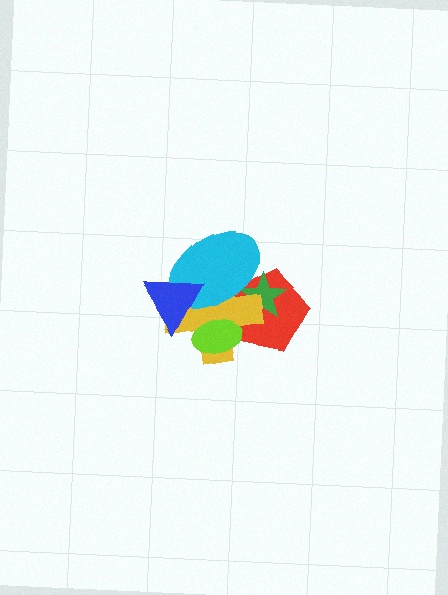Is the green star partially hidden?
Yes, it is partially covered by another shape.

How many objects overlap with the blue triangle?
2 objects overlap with the blue triangle.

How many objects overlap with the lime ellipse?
3 objects overlap with the lime ellipse.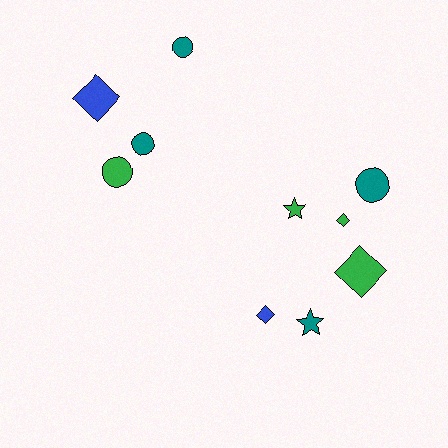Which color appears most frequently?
Green, with 4 objects.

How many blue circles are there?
There are no blue circles.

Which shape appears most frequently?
Diamond, with 4 objects.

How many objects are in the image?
There are 10 objects.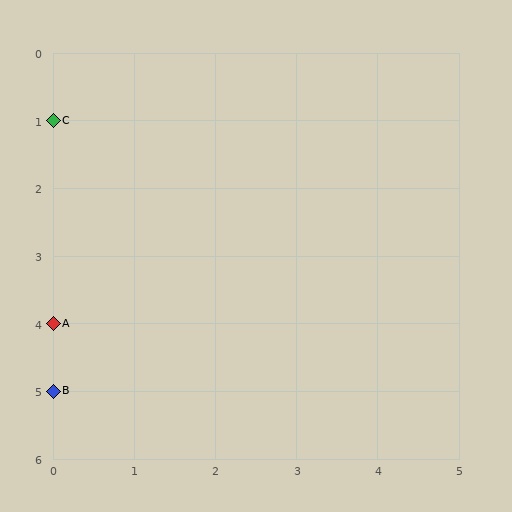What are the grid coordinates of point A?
Point A is at grid coordinates (0, 4).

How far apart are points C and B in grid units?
Points C and B are 4 rows apart.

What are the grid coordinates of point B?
Point B is at grid coordinates (0, 5).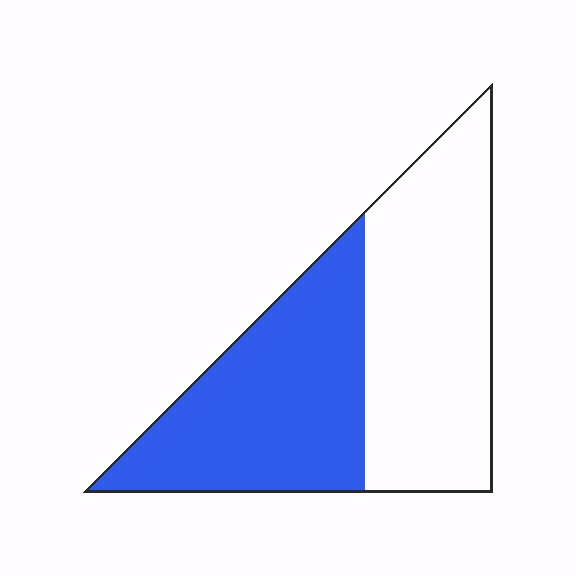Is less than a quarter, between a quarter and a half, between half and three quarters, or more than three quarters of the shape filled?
Between a quarter and a half.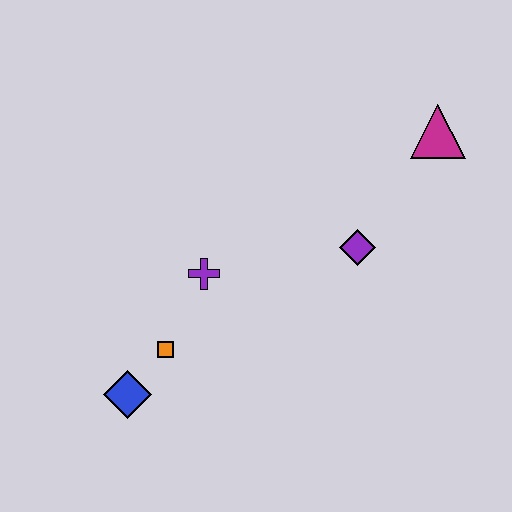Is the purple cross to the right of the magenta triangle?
No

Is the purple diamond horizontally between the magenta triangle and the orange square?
Yes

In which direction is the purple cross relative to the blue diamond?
The purple cross is above the blue diamond.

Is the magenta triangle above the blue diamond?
Yes